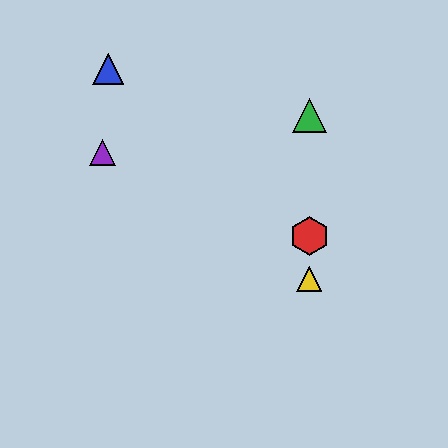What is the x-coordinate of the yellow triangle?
The yellow triangle is at x≈309.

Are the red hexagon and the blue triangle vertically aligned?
No, the red hexagon is at x≈309 and the blue triangle is at x≈108.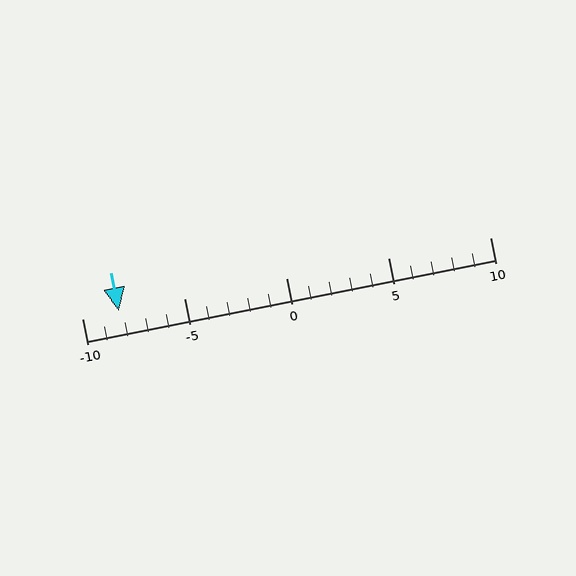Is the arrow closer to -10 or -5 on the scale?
The arrow is closer to -10.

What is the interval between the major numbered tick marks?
The major tick marks are spaced 5 units apart.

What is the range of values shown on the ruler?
The ruler shows values from -10 to 10.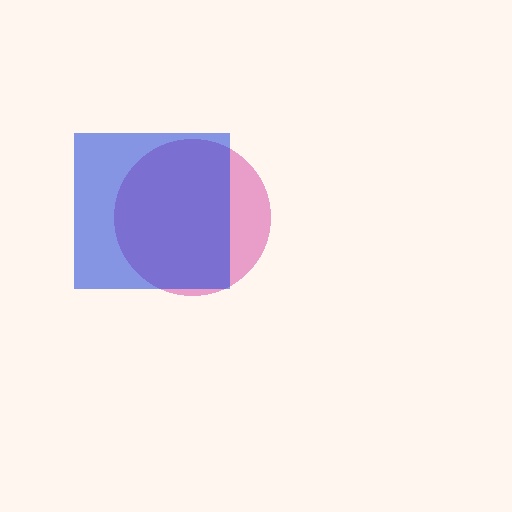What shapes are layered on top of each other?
The layered shapes are: a pink circle, a blue square.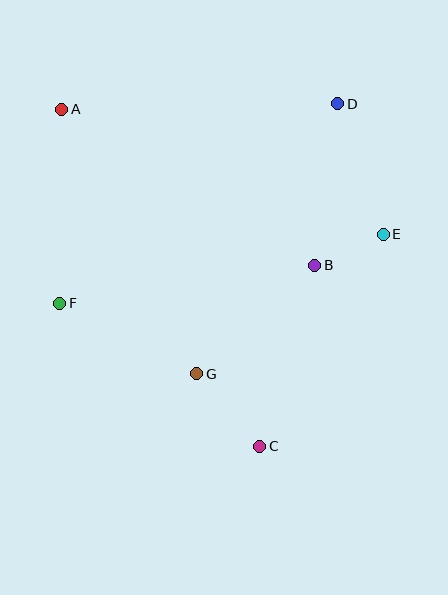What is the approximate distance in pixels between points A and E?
The distance between A and E is approximately 345 pixels.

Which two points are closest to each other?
Points B and E are closest to each other.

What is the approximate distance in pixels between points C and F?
The distance between C and F is approximately 246 pixels.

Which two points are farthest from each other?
Points A and C are farthest from each other.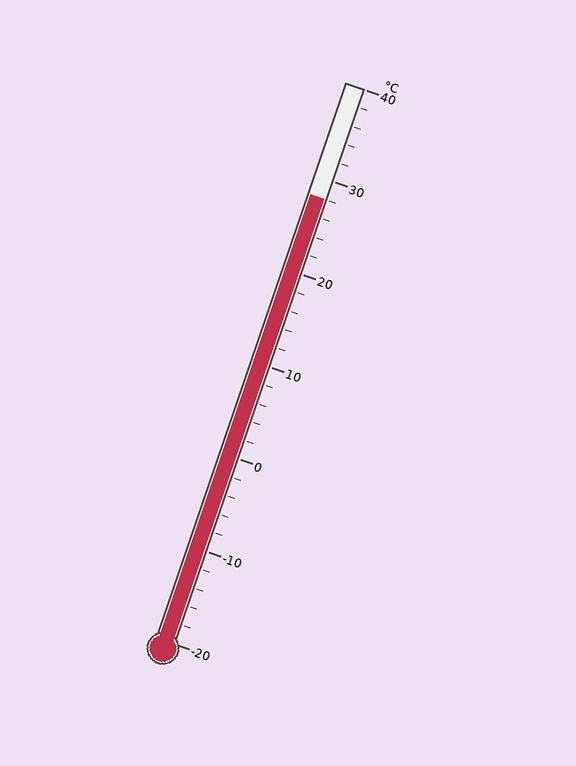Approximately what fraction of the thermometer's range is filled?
The thermometer is filled to approximately 80% of its range.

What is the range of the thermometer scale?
The thermometer scale ranges from -20°C to 40°C.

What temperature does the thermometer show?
The thermometer shows approximately 28°C.